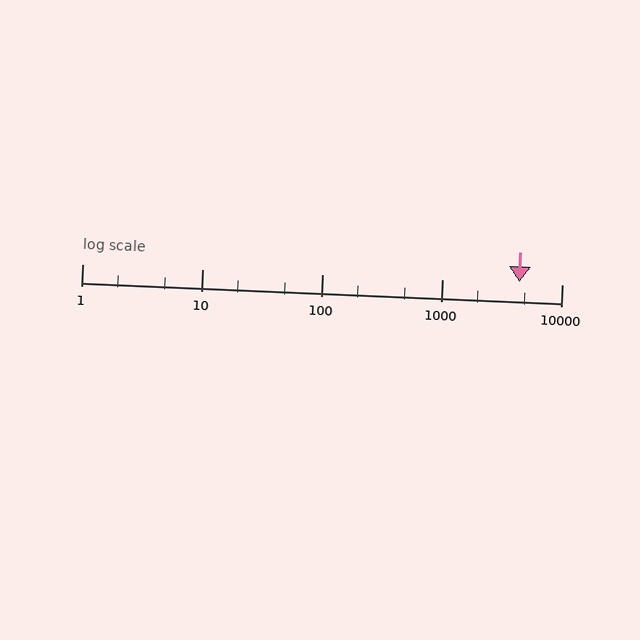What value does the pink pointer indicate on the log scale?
The pointer indicates approximately 4400.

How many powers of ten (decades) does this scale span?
The scale spans 4 decades, from 1 to 10000.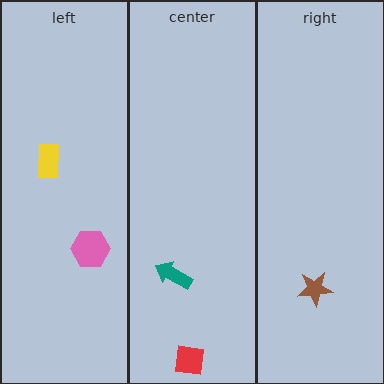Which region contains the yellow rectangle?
The left region.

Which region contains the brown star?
The right region.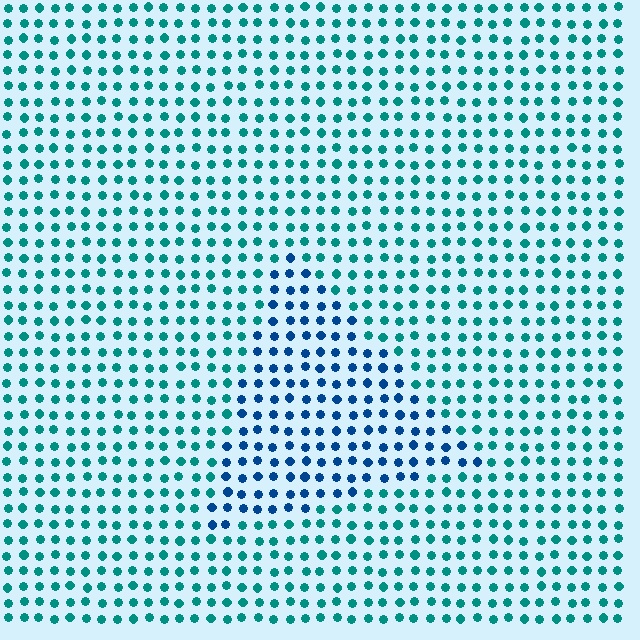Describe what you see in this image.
The image is filled with small teal elements in a uniform arrangement. A triangle-shaped region is visible where the elements are tinted to a slightly different hue, forming a subtle color boundary.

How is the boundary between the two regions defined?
The boundary is defined purely by a slight shift in hue (about 38 degrees). Spacing, size, and orientation are identical on both sides.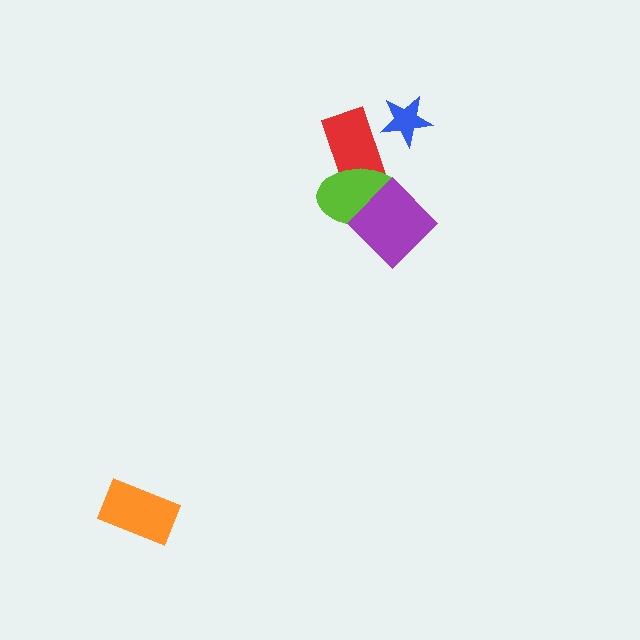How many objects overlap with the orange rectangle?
0 objects overlap with the orange rectangle.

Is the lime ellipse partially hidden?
Yes, it is partially covered by another shape.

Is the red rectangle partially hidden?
Yes, it is partially covered by another shape.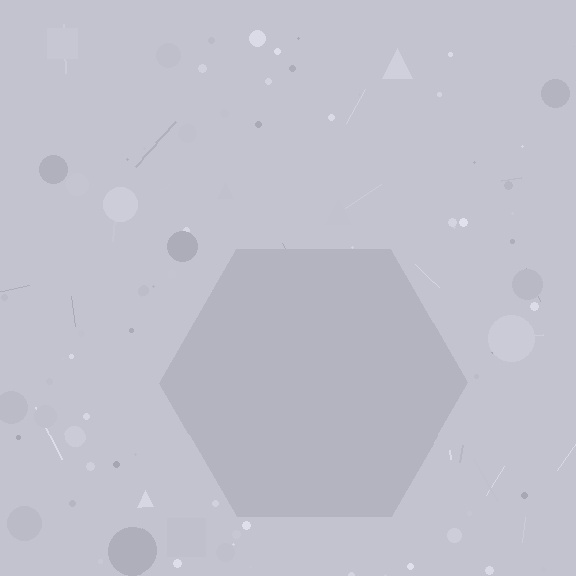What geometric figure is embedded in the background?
A hexagon is embedded in the background.